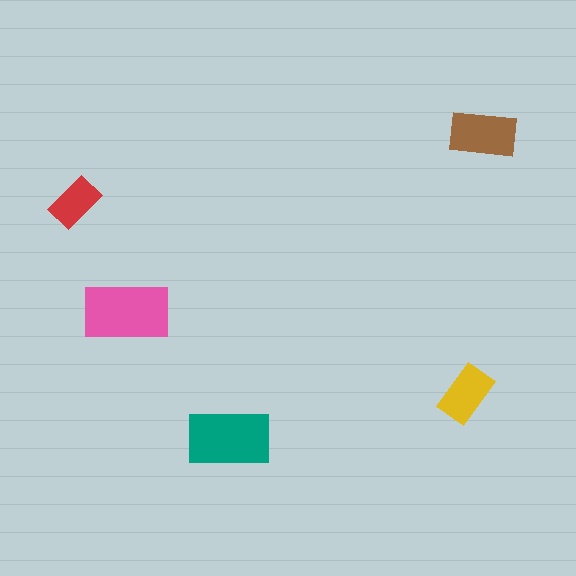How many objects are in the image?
There are 5 objects in the image.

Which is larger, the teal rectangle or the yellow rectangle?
The teal one.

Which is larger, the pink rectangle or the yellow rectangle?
The pink one.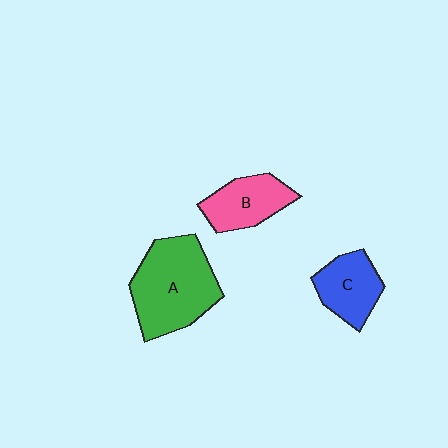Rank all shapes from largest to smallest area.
From largest to smallest: A (green), C (blue), B (pink).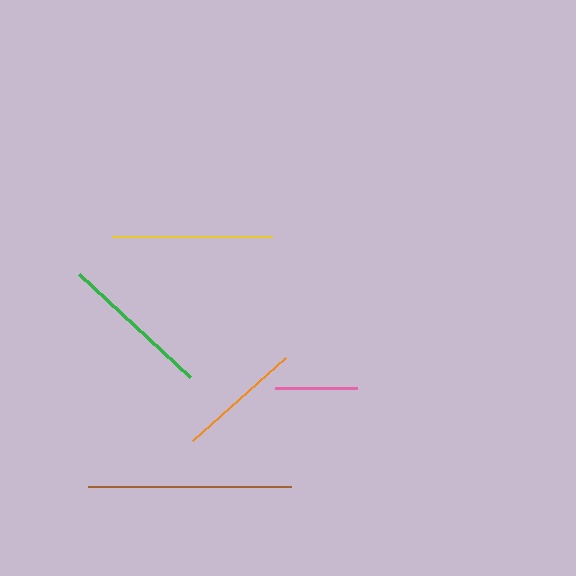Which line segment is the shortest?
The pink line is the shortest at approximately 82 pixels.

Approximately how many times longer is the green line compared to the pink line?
The green line is approximately 1.8 times the length of the pink line.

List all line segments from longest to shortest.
From longest to shortest: brown, yellow, green, orange, pink.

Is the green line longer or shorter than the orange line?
The green line is longer than the orange line.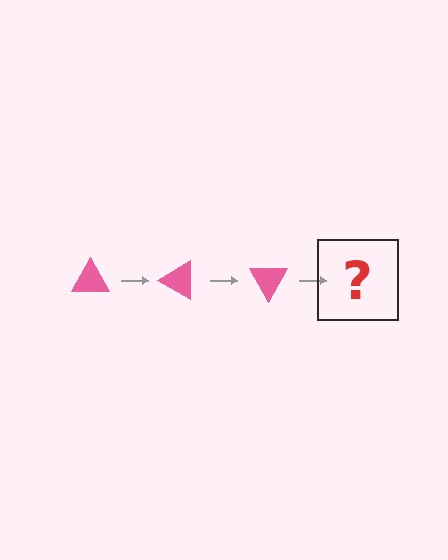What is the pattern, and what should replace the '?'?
The pattern is that the triangle rotates 30 degrees each step. The '?' should be a pink triangle rotated 90 degrees.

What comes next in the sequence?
The next element should be a pink triangle rotated 90 degrees.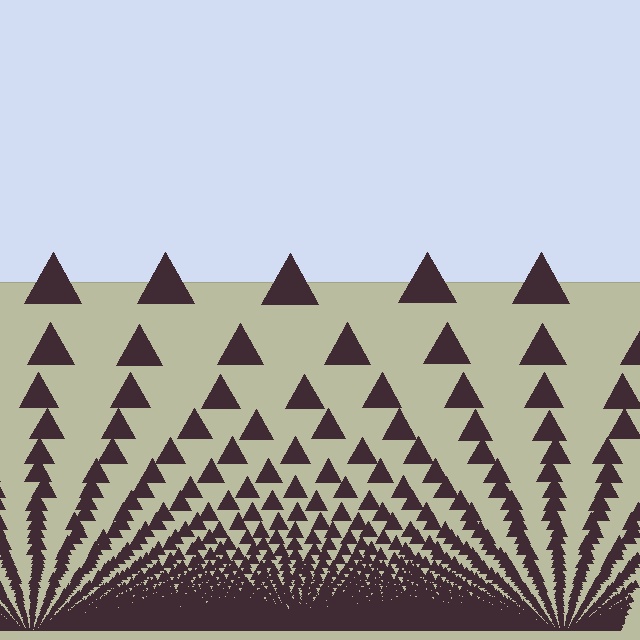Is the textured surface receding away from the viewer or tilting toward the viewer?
The surface appears to tilt toward the viewer. Texture elements get larger and sparser toward the top.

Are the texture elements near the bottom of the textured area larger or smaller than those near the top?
Smaller. The gradient is inverted — elements near the bottom are smaller and denser.